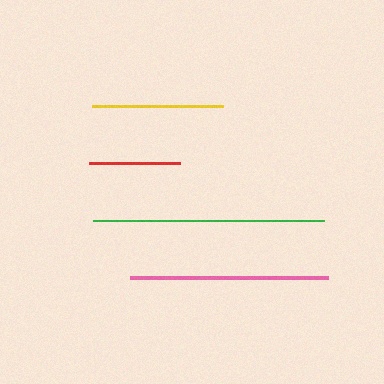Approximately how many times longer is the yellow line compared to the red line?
The yellow line is approximately 1.4 times the length of the red line.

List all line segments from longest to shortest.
From longest to shortest: green, pink, yellow, red.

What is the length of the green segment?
The green segment is approximately 231 pixels long.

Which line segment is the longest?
The green line is the longest at approximately 231 pixels.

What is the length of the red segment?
The red segment is approximately 91 pixels long.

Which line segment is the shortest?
The red line is the shortest at approximately 91 pixels.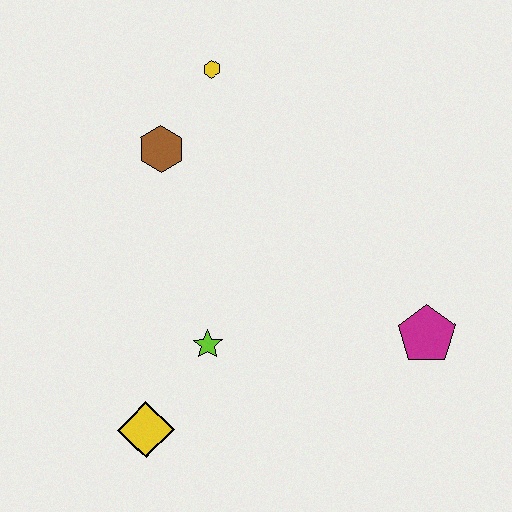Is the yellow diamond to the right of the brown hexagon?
No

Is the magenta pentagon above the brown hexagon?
No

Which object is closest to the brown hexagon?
The yellow hexagon is closest to the brown hexagon.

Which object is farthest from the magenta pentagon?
The yellow hexagon is farthest from the magenta pentagon.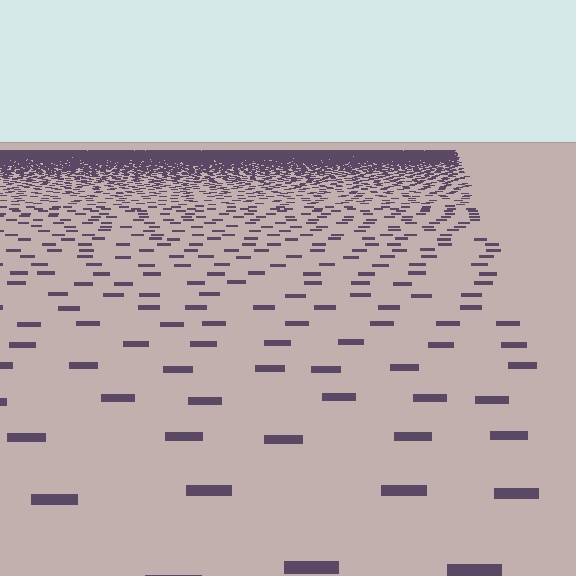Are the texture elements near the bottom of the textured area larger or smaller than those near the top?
Larger. Near the bottom, elements are closer to the viewer and appear at a bigger on-screen size.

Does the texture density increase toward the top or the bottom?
Density increases toward the top.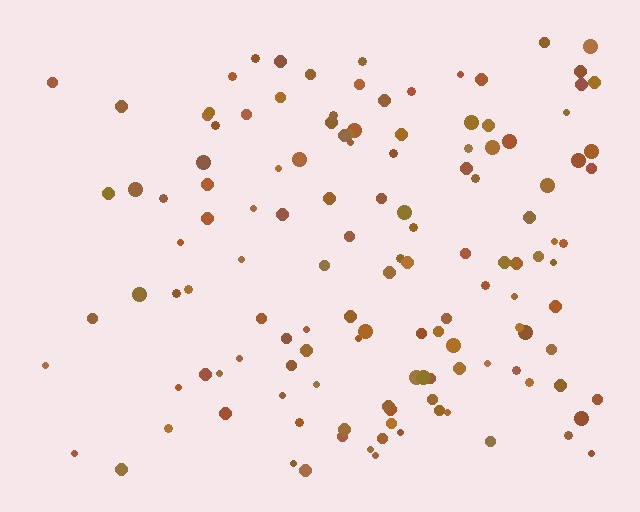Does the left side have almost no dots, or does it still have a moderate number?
Still a moderate number, just noticeably fewer than the right.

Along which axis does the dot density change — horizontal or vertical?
Horizontal.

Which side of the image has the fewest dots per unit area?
The left.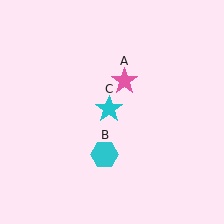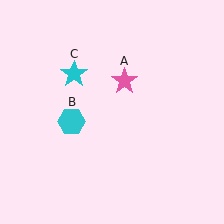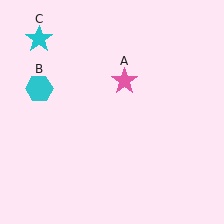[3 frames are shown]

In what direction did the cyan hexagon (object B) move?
The cyan hexagon (object B) moved up and to the left.